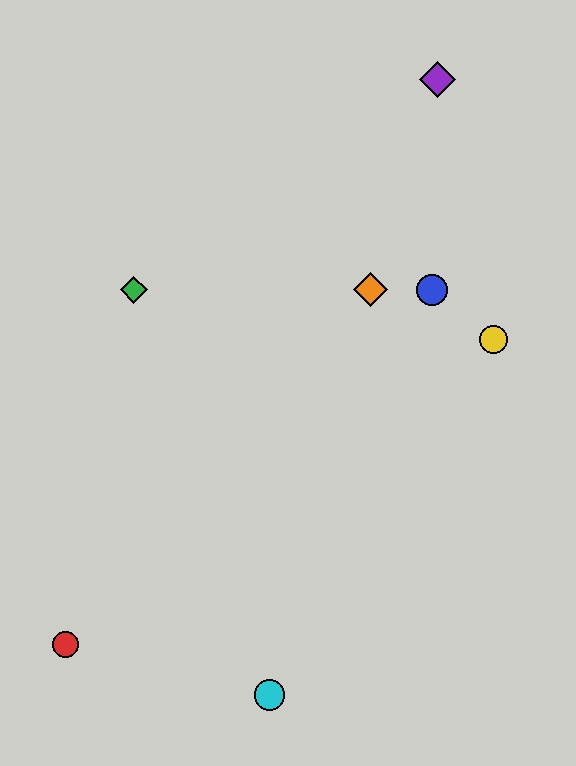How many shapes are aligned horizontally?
3 shapes (the blue circle, the green diamond, the orange diamond) are aligned horizontally.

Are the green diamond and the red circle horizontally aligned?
No, the green diamond is at y≈290 and the red circle is at y≈645.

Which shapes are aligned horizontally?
The blue circle, the green diamond, the orange diamond are aligned horizontally.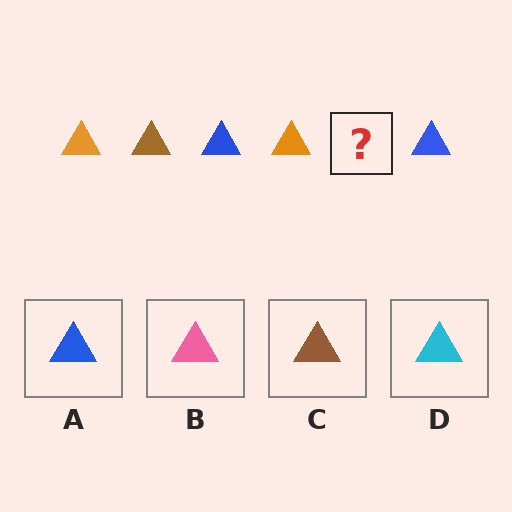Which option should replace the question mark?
Option C.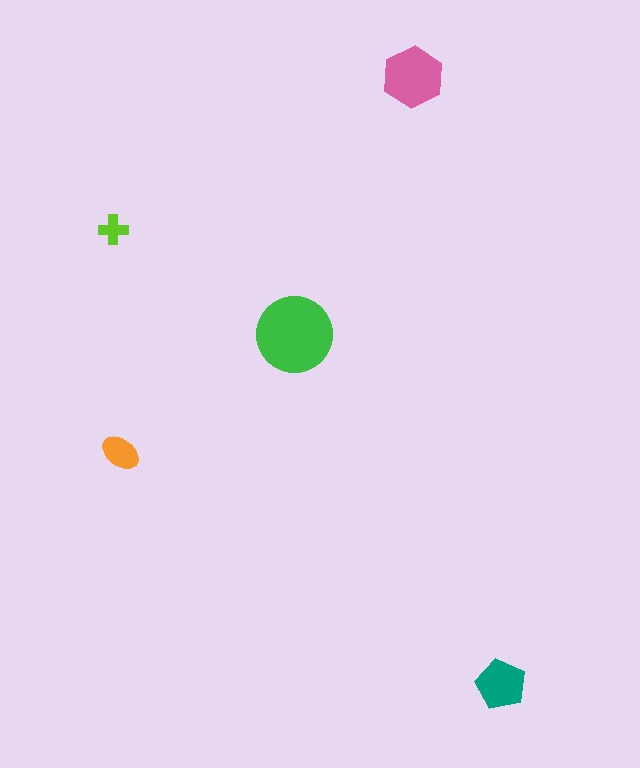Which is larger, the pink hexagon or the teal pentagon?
The pink hexagon.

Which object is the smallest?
The lime cross.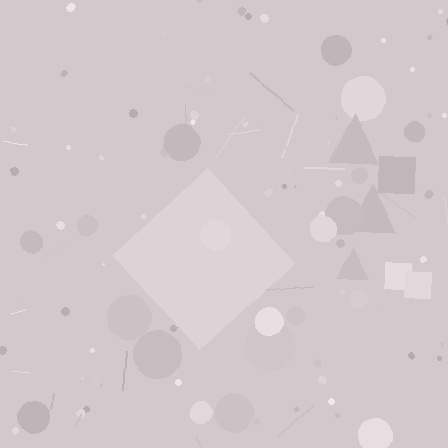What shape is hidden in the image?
A diamond is hidden in the image.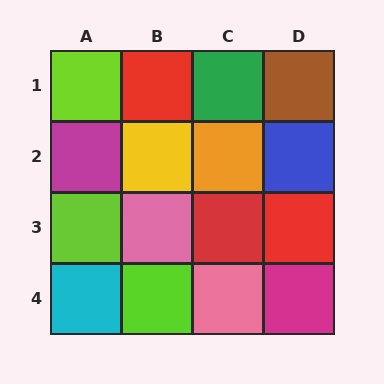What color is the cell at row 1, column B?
Red.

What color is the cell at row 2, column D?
Blue.